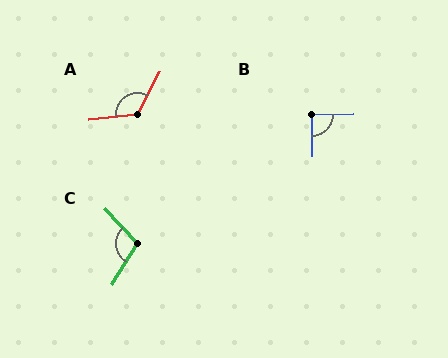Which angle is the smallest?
B, at approximately 91 degrees.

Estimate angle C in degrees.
Approximately 105 degrees.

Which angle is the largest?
A, at approximately 124 degrees.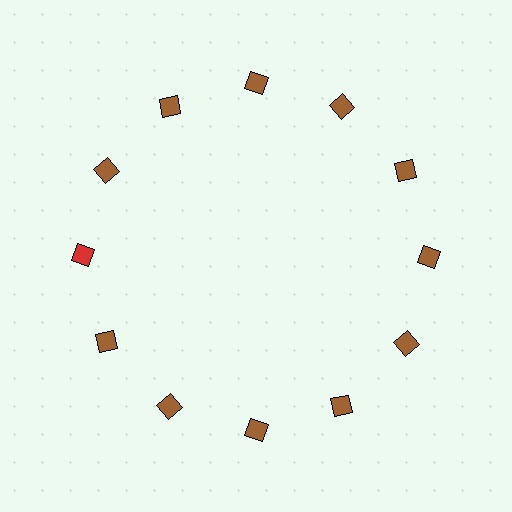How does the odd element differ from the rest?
It has a different color: red instead of brown.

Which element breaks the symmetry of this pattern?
The red diamond at roughly the 9 o'clock position breaks the symmetry. All other shapes are brown diamonds.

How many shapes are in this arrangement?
There are 12 shapes arranged in a ring pattern.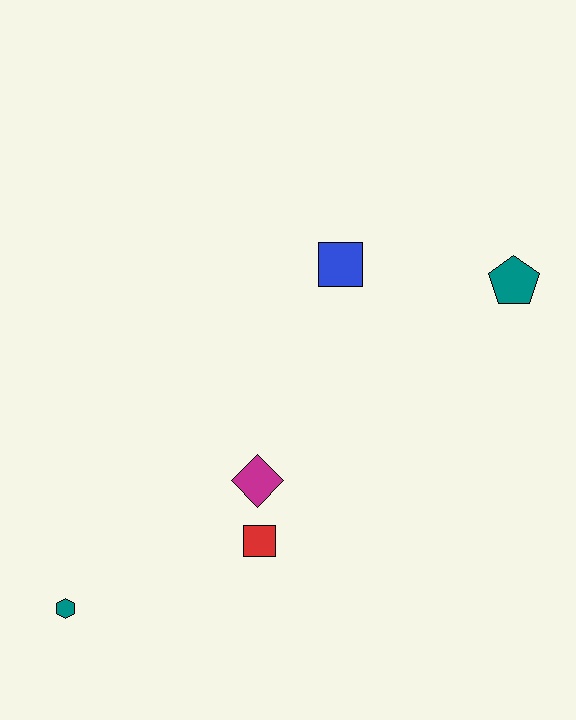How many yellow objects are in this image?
There are no yellow objects.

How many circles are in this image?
There are no circles.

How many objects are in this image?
There are 5 objects.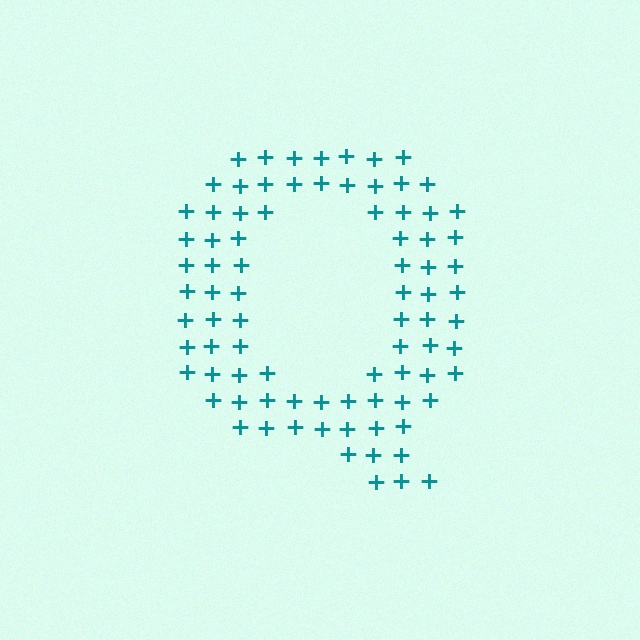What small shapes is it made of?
It is made of small plus signs.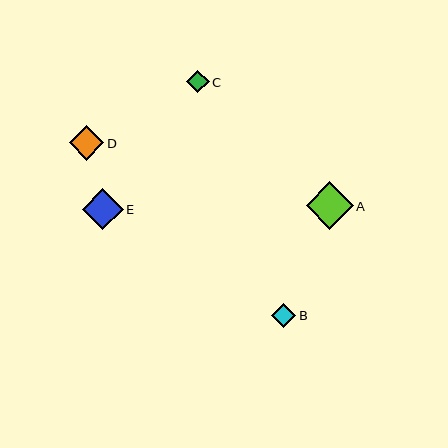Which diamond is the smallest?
Diamond C is the smallest with a size of approximately 23 pixels.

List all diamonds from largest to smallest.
From largest to smallest: A, E, D, B, C.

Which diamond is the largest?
Diamond A is the largest with a size of approximately 47 pixels.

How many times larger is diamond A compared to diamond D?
Diamond A is approximately 1.4 times the size of diamond D.